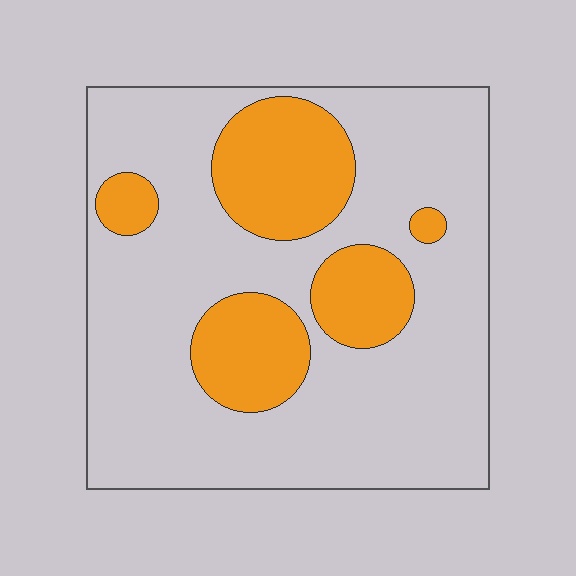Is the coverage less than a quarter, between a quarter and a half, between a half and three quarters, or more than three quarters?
Between a quarter and a half.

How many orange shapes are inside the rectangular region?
5.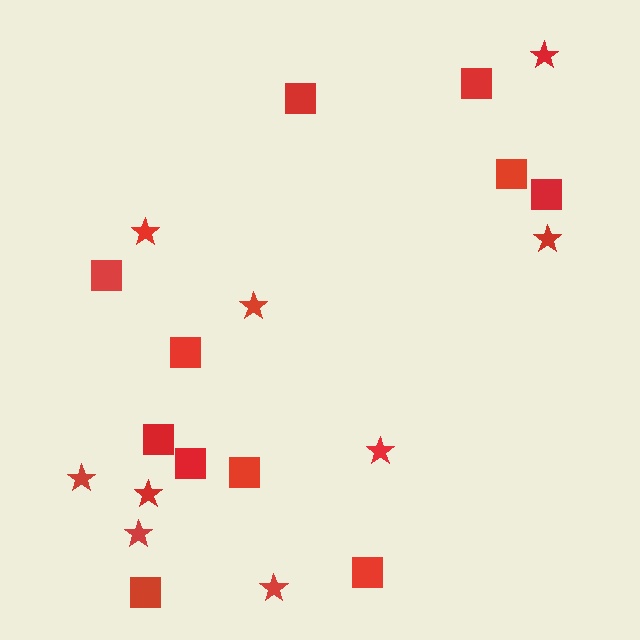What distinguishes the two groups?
There are 2 groups: one group of squares (11) and one group of stars (9).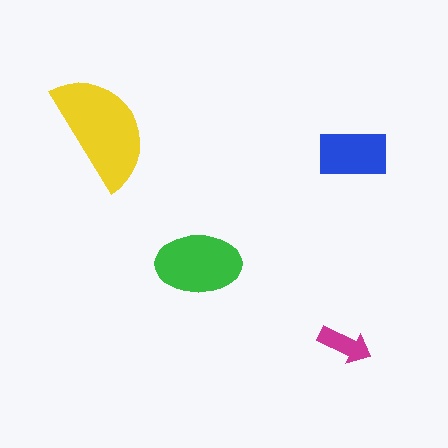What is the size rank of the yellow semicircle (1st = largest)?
1st.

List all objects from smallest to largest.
The magenta arrow, the blue rectangle, the green ellipse, the yellow semicircle.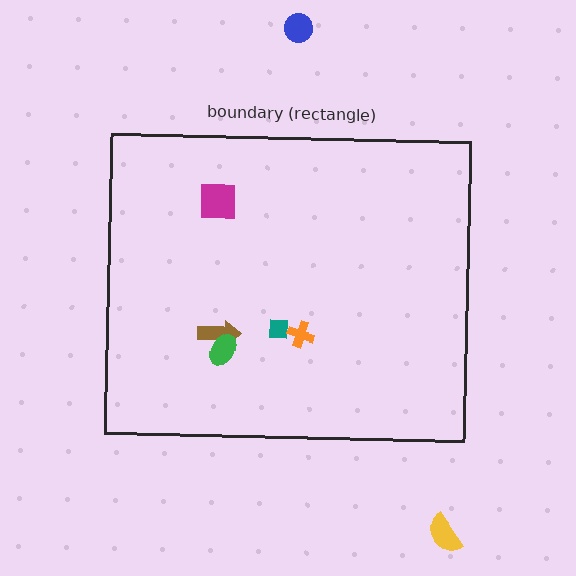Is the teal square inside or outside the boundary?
Inside.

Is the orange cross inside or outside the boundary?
Inside.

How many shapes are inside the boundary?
5 inside, 2 outside.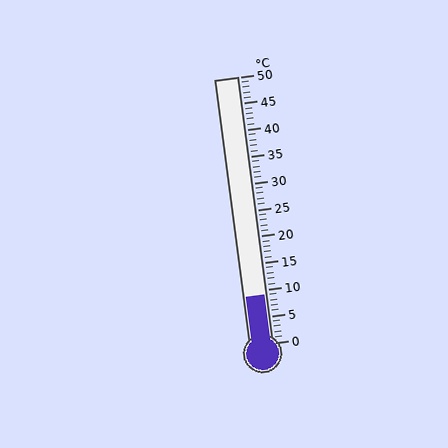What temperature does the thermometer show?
The thermometer shows approximately 9°C.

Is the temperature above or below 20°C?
The temperature is below 20°C.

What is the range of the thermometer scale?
The thermometer scale ranges from 0°C to 50°C.